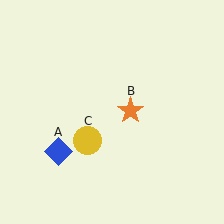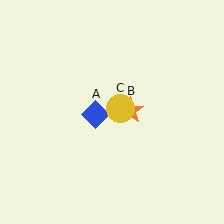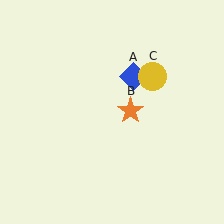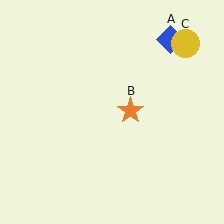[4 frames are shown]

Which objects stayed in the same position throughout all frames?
Orange star (object B) remained stationary.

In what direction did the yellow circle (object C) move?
The yellow circle (object C) moved up and to the right.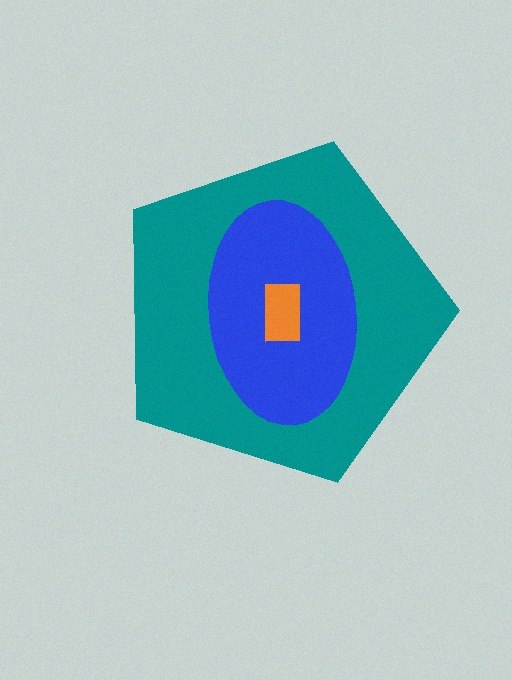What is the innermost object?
The orange rectangle.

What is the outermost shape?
The teal pentagon.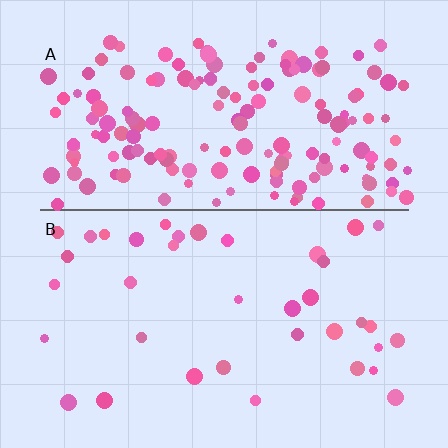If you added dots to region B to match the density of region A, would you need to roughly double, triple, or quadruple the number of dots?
Approximately quadruple.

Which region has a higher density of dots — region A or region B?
A (the top).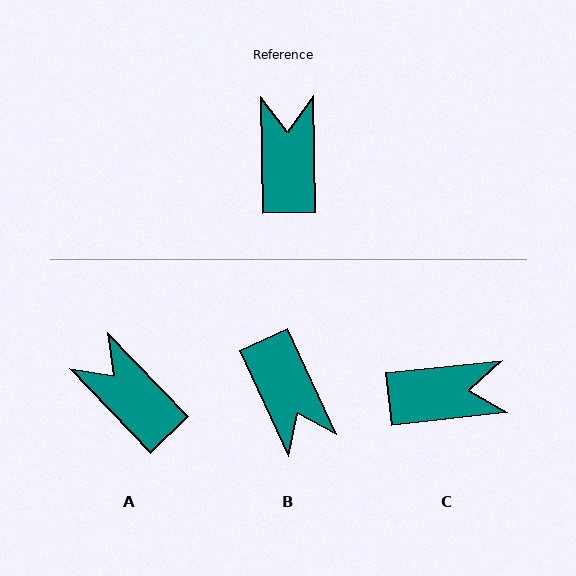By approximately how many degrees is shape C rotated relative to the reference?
Approximately 85 degrees clockwise.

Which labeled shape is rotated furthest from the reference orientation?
B, about 156 degrees away.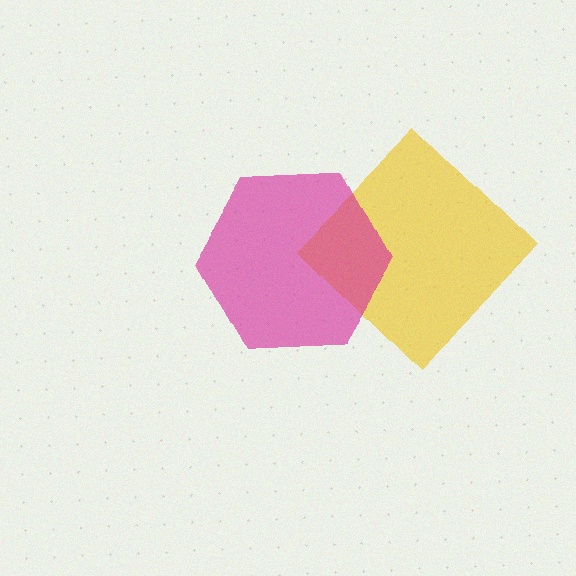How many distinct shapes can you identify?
There are 2 distinct shapes: a yellow diamond, a magenta hexagon.